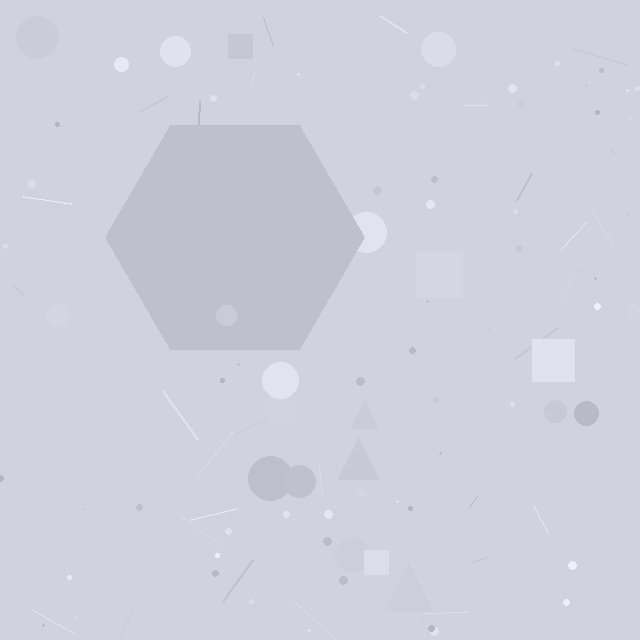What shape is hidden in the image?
A hexagon is hidden in the image.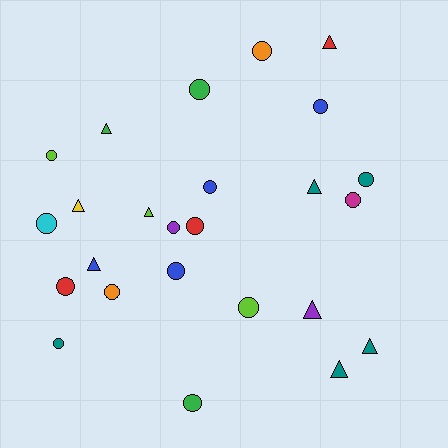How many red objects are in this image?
There are 3 red objects.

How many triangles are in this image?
There are 9 triangles.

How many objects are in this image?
There are 25 objects.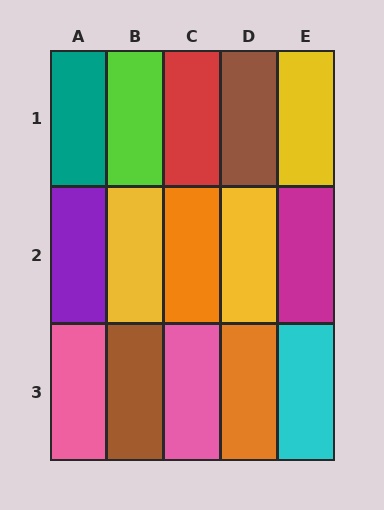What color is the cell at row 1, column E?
Yellow.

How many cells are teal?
1 cell is teal.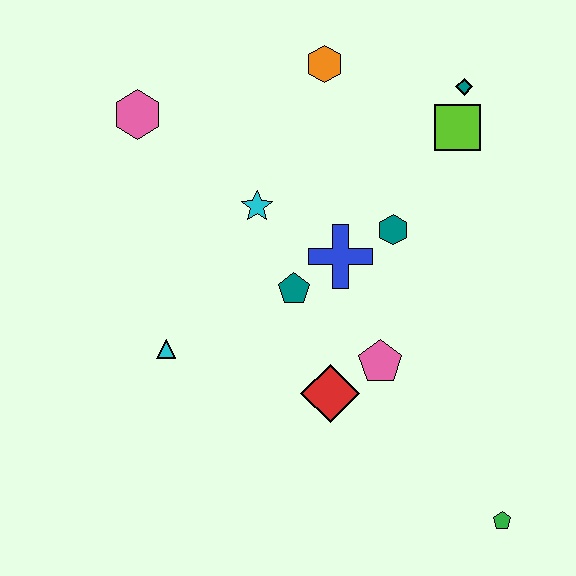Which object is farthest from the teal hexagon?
The green pentagon is farthest from the teal hexagon.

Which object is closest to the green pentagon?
The pink pentagon is closest to the green pentagon.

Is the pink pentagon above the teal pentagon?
No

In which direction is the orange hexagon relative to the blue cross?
The orange hexagon is above the blue cross.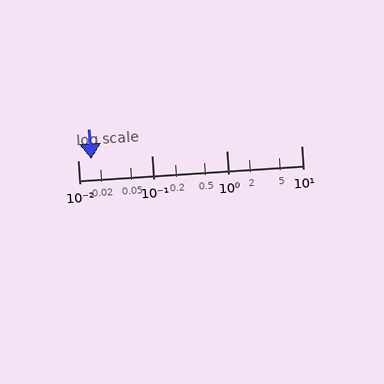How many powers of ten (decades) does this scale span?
The scale spans 3 decades, from 0.01 to 10.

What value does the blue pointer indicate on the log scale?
The pointer indicates approximately 0.015.